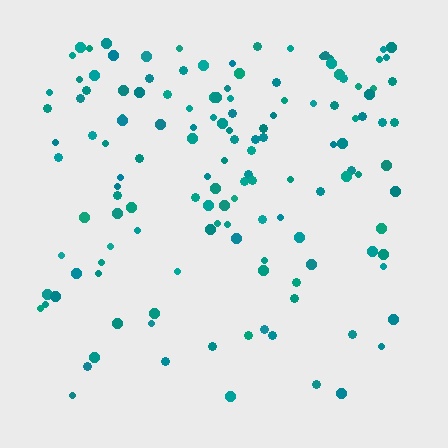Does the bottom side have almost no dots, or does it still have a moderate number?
Still a moderate number, just noticeably fewer than the top.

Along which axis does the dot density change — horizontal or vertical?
Vertical.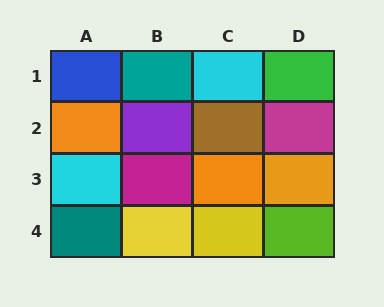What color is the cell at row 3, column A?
Cyan.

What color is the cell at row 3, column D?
Orange.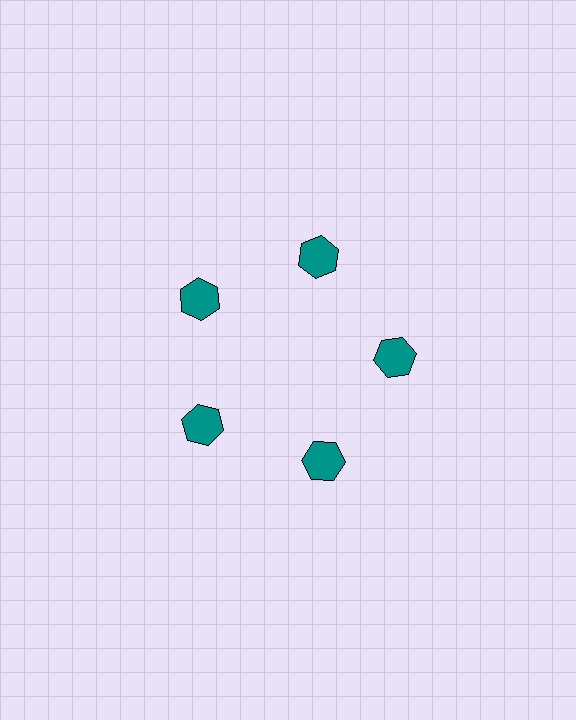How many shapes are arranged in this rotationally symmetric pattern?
There are 5 shapes, arranged in 5 groups of 1.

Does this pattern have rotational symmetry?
Yes, this pattern has 5-fold rotational symmetry. It looks the same after rotating 72 degrees around the center.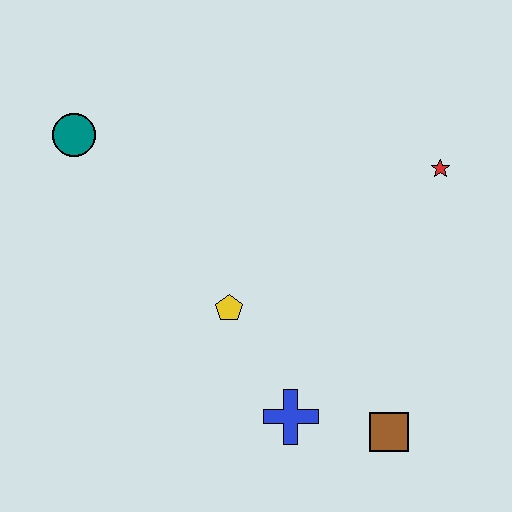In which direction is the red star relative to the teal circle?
The red star is to the right of the teal circle.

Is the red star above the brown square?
Yes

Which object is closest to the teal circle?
The yellow pentagon is closest to the teal circle.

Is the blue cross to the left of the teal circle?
No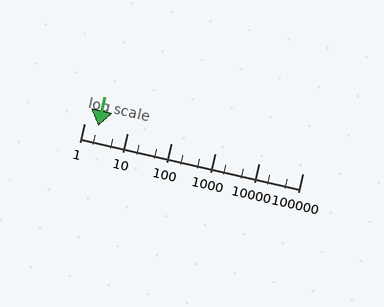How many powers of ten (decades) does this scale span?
The scale spans 5 decades, from 1 to 100000.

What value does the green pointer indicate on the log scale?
The pointer indicates approximately 2.1.